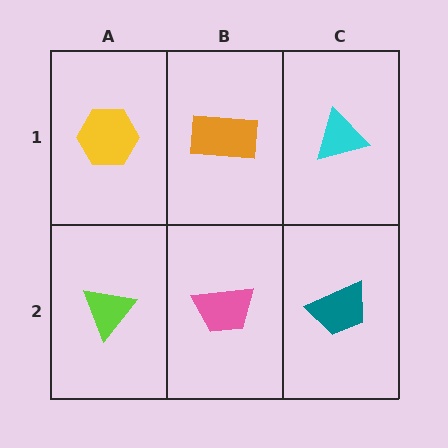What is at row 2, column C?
A teal trapezoid.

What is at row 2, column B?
A pink trapezoid.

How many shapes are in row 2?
3 shapes.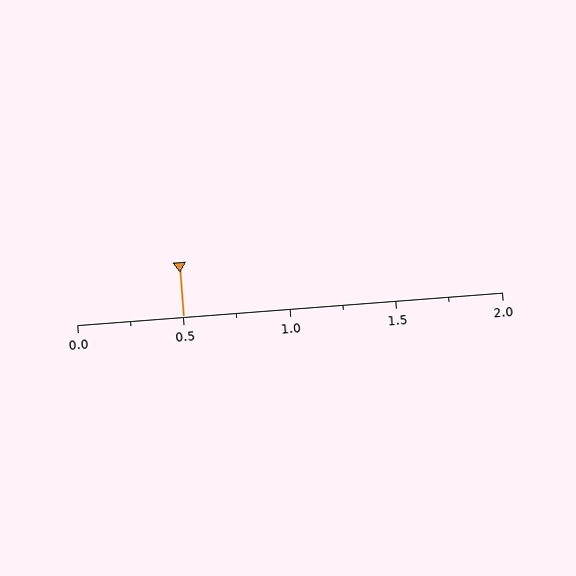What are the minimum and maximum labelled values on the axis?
The axis runs from 0.0 to 2.0.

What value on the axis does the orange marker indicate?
The marker indicates approximately 0.5.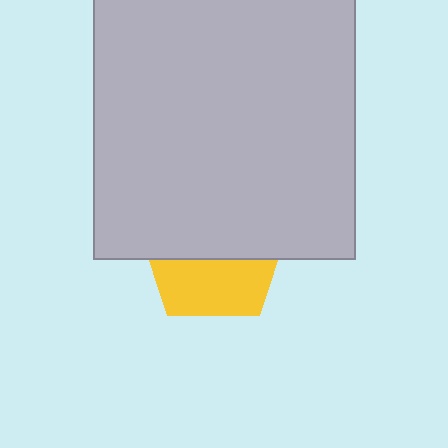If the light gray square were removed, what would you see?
You would see the complete yellow pentagon.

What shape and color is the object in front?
The object in front is a light gray square.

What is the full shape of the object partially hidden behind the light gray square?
The partially hidden object is a yellow pentagon.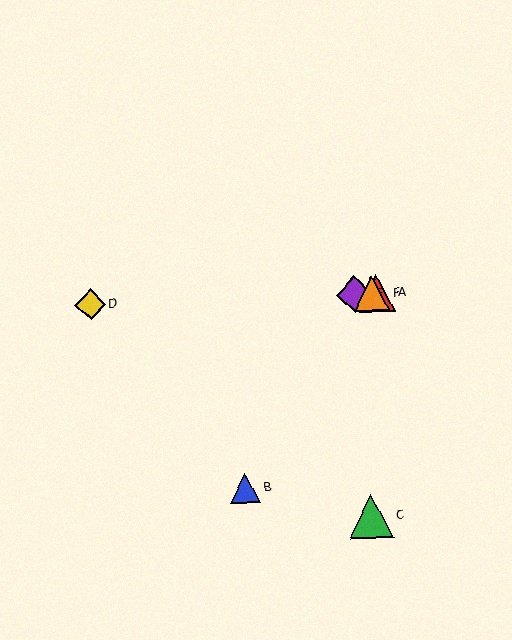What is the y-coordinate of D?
Object D is at y≈304.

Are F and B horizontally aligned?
No, F is at y≈293 and B is at y≈488.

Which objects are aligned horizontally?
Objects A, D, E, F are aligned horizontally.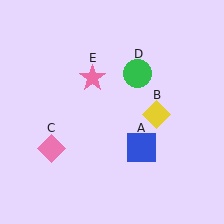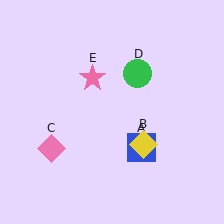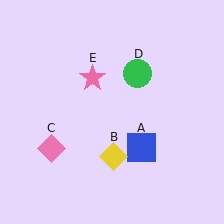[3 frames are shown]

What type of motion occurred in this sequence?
The yellow diamond (object B) rotated clockwise around the center of the scene.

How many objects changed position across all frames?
1 object changed position: yellow diamond (object B).